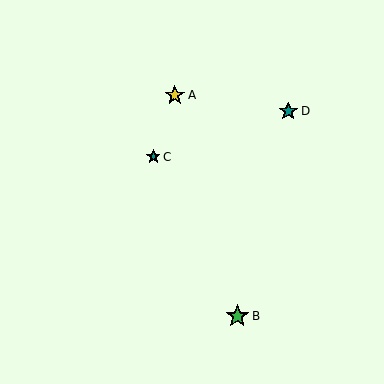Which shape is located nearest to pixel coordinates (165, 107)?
The yellow star (labeled A) at (175, 95) is nearest to that location.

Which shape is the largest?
The green star (labeled B) is the largest.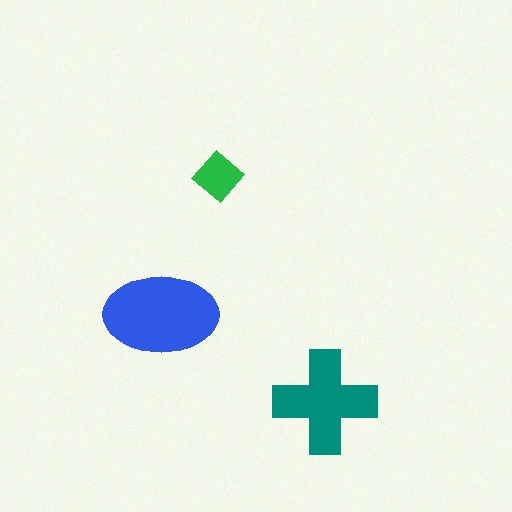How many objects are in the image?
There are 3 objects in the image.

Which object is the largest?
The blue ellipse.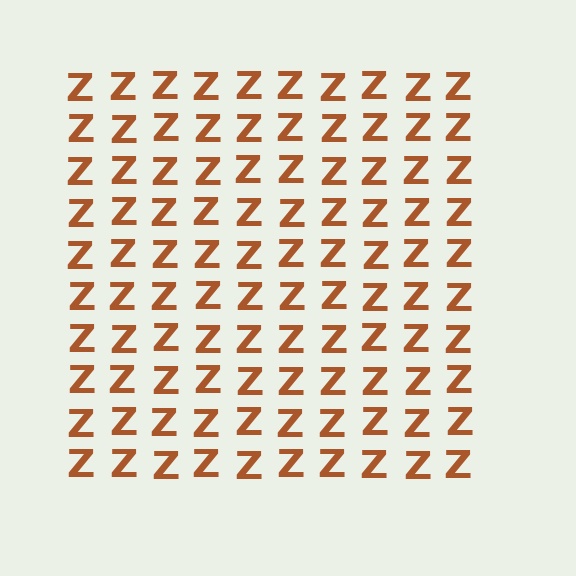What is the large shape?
The large shape is a square.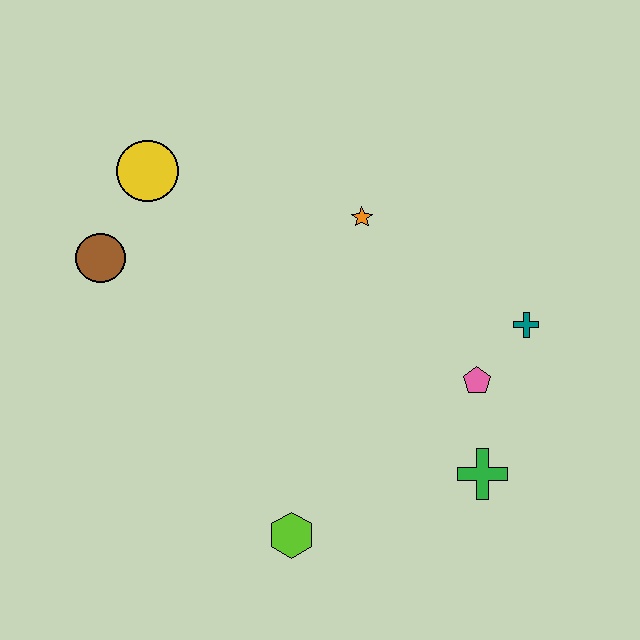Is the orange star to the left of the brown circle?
No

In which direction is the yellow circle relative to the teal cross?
The yellow circle is to the left of the teal cross.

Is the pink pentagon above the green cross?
Yes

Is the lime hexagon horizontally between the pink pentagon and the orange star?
No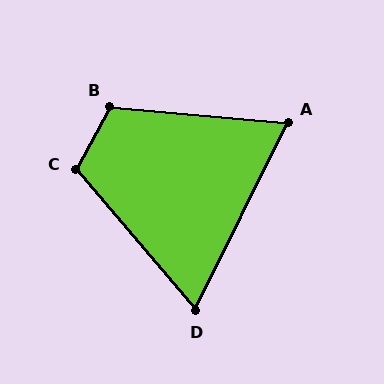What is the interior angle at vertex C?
Approximately 111 degrees (obtuse).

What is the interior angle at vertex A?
Approximately 69 degrees (acute).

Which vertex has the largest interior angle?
B, at approximately 113 degrees.